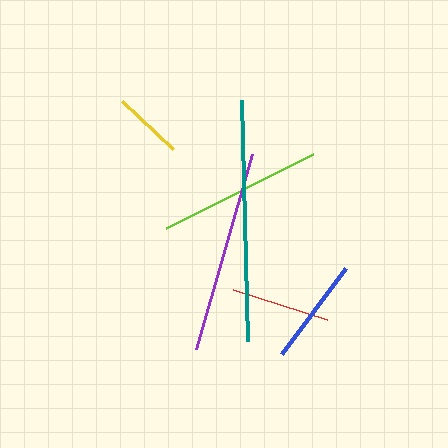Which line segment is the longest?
The teal line is the longest at approximately 240 pixels.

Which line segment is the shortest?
The yellow line is the shortest at approximately 71 pixels.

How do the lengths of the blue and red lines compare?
The blue and red lines are approximately the same length.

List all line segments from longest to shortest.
From longest to shortest: teal, purple, lime, blue, red, yellow.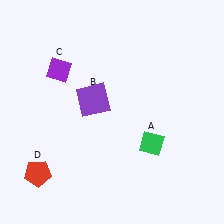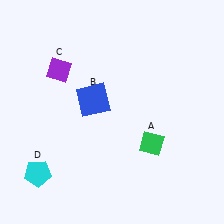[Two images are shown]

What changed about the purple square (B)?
In Image 1, B is purple. In Image 2, it changed to blue.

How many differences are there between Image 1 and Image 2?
There are 2 differences between the two images.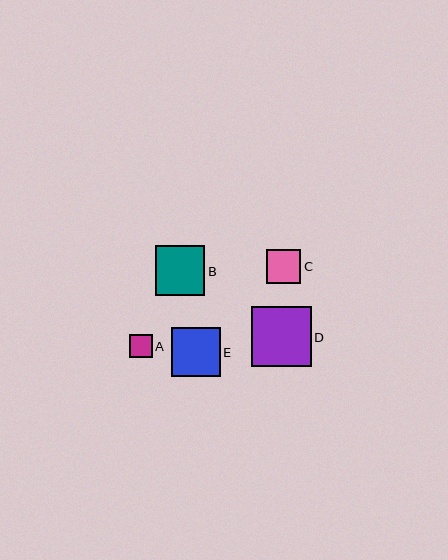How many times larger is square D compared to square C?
Square D is approximately 1.8 times the size of square C.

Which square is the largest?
Square D is the largest with a size of approximately 60 pixels.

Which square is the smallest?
Square A is the smallest with a size of approximately 23 pixels.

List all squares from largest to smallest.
From largest to smallest: D, B, E, C, A.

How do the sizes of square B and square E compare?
Square B and square E are approximately the same size.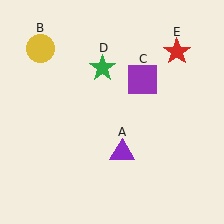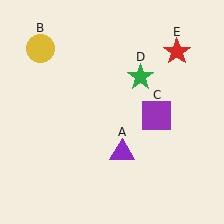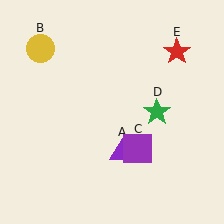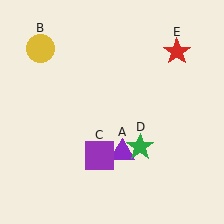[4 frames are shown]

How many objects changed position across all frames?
2 objects changed position: purple square (object C), green star (object D).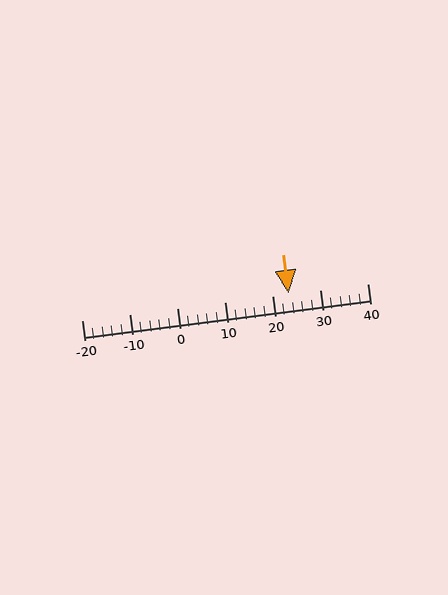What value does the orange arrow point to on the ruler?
The orange arrow points to approximately 24.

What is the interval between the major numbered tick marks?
The major tick marks are spaced 10 units apart.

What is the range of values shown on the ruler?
The ruler shows values from -20 to 40.